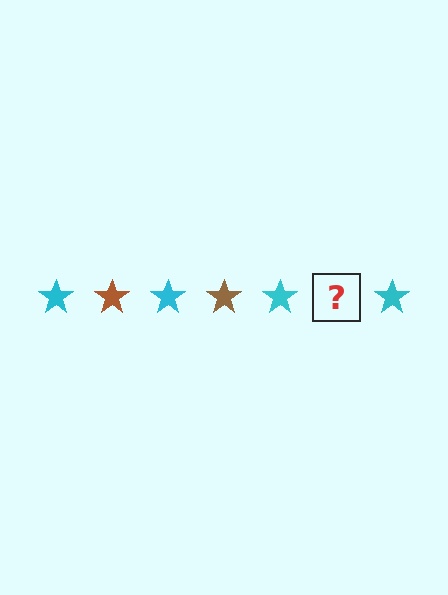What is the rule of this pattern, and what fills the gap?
The rule is that the pattern cycles through cyan, brown stars. The gap should be filled with a brown star.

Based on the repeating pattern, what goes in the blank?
The blank should be a brown star.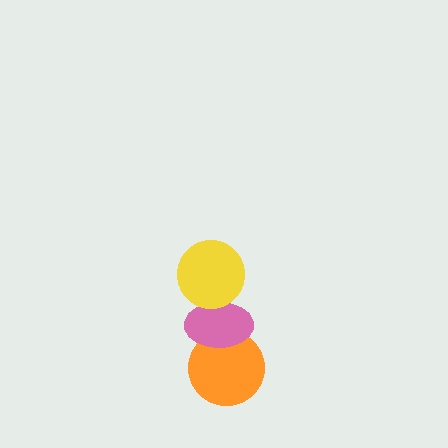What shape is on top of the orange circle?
The pink ellipse is on top of the orange circle.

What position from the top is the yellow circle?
The yellow circle is 1st from the top.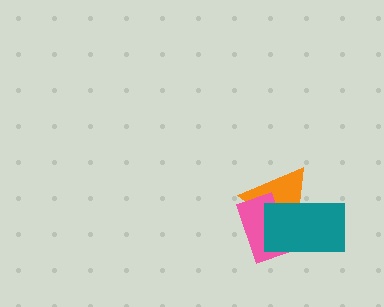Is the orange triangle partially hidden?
Yes, it is partially covered by another shape.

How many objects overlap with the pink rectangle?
2 objects overlap with the pink rectangle.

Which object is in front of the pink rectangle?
The teal rectangle is in front of the pink rectangle.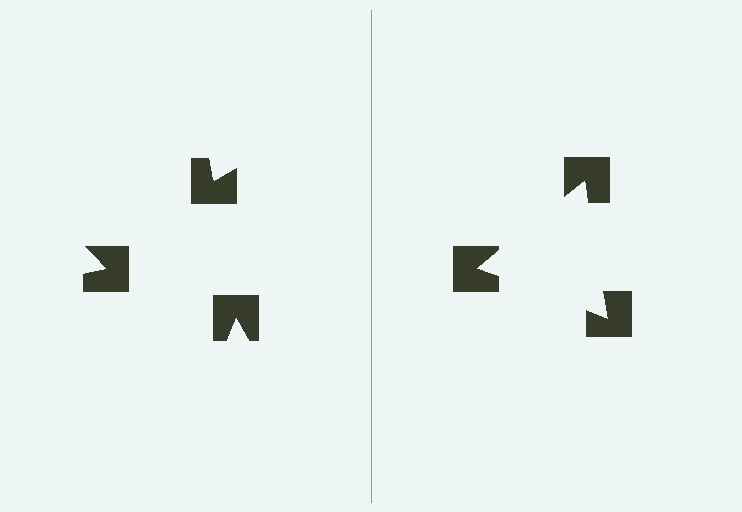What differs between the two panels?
The notched squares are positioned identically on both sides; only the wedge orientations differ. On the right they align to a triangle; on the left they are misaligned.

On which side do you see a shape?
An illusory triangle appears on the right side. On the left side the wedge cuts are rotated, so no coherent shape forms.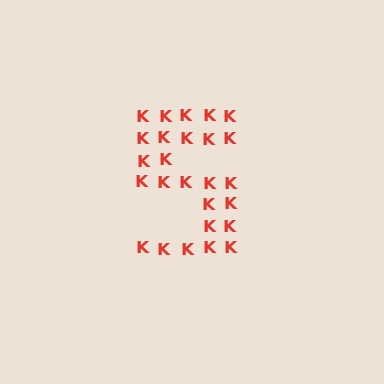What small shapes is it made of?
It is made of small letter K's.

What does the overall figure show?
The overall figure shows the digit 5.